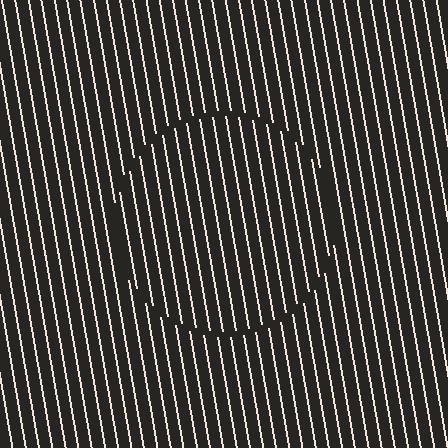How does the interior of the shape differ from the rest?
The interior of the shape contains the same grating, shifted by half a period — the contour is defined by the phase discontinuity where line-ends from the inner and outer gratings abut.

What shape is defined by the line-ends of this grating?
An illusory circle. The interior of the shape contains the same grating, shifted by half a period — the contour is defined by the phase discontinuity where line-ends from the inner and outer gratings abut.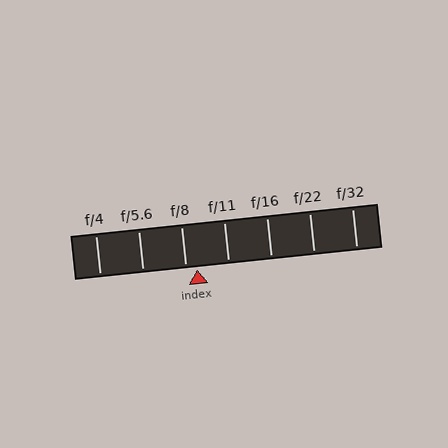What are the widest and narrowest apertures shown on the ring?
The widest aperture shown is f/4 and the narrowest is f/32.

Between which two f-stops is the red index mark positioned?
The index mark is between f/8 and f/11.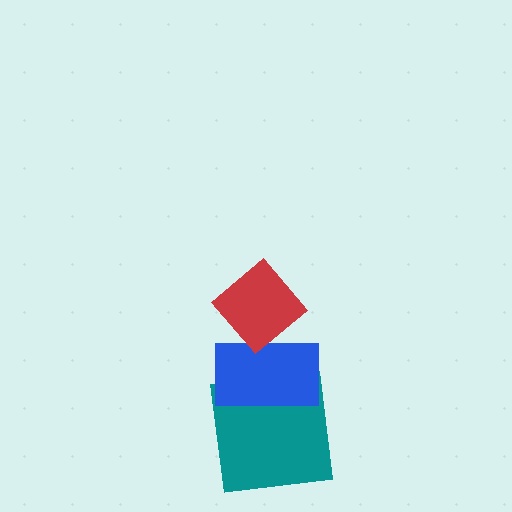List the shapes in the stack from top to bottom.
From top to bottom: the red diamond, the blue rectangle, the teal square.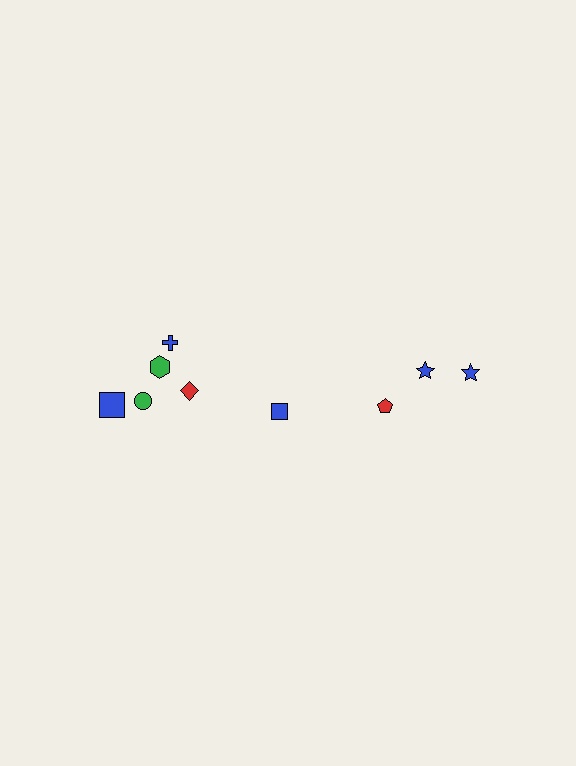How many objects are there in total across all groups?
There are 9 objects.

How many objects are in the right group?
There are 3 objects.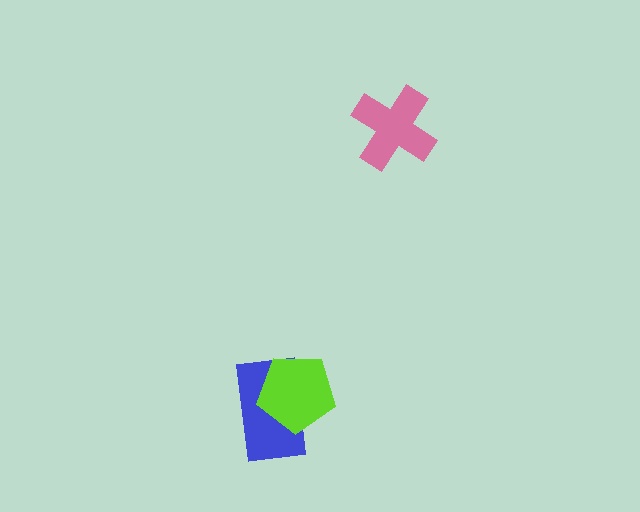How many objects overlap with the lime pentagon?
1 object overlaps with the lime pentagon.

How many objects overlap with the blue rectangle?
1 object overlaps with the blue rectangle.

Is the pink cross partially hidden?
No, no other shape covers it.